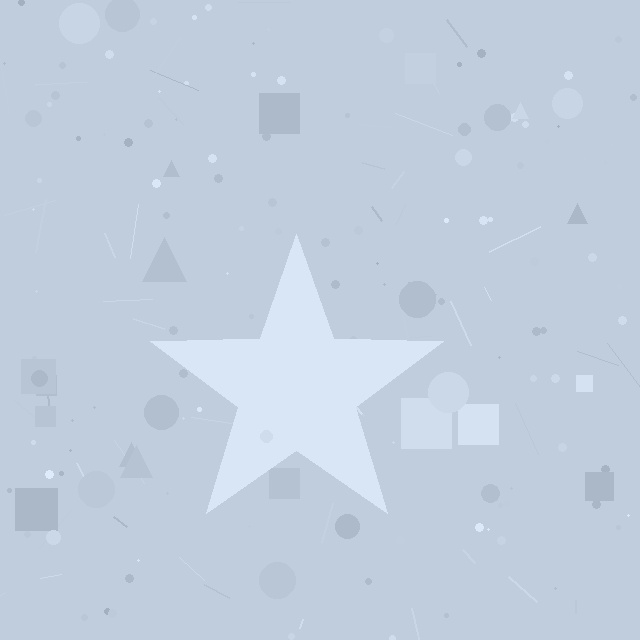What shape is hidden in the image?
A star is hidden in the image.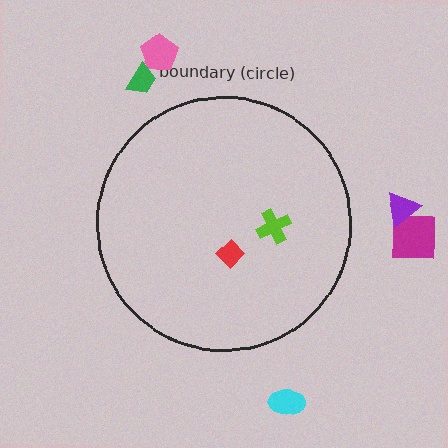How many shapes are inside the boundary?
2 inside, 5 outside.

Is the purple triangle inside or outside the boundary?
Outside.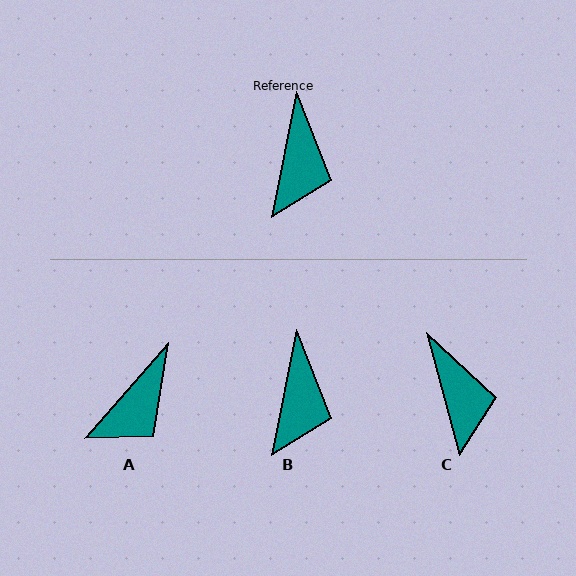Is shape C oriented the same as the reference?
No, it is off by about 26 degrees.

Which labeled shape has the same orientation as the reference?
B.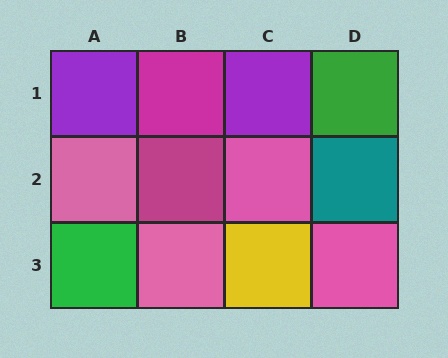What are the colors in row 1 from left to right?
Purple, magenta, purple, green.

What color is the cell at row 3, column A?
Green.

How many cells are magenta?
2 cells are magenta.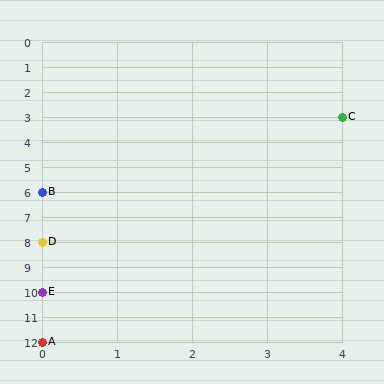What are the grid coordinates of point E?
Point E is at grid coordinates (0, 10).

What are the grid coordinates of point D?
Point D is at grid coordinates (0, 8).